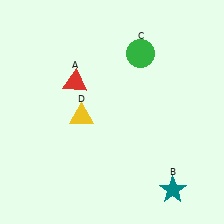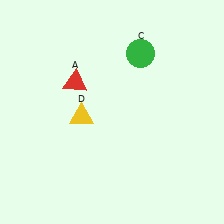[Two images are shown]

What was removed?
The teal star (B) was removed in Image 2.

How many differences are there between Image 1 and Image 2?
There is 1 difference between the two images.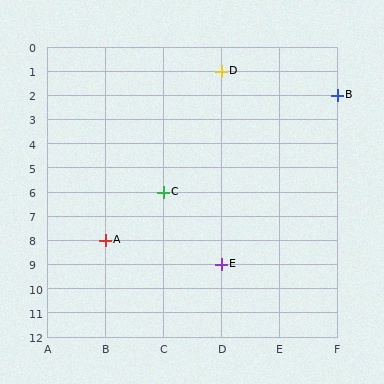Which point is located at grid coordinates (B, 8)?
Point A is at (B, 8).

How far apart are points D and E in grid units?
Points D and E are 8 rows apart.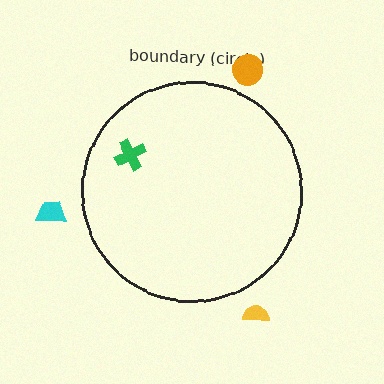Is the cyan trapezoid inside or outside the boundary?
Outside.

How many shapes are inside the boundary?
1 inside, 3 outside.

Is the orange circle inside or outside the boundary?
Outside.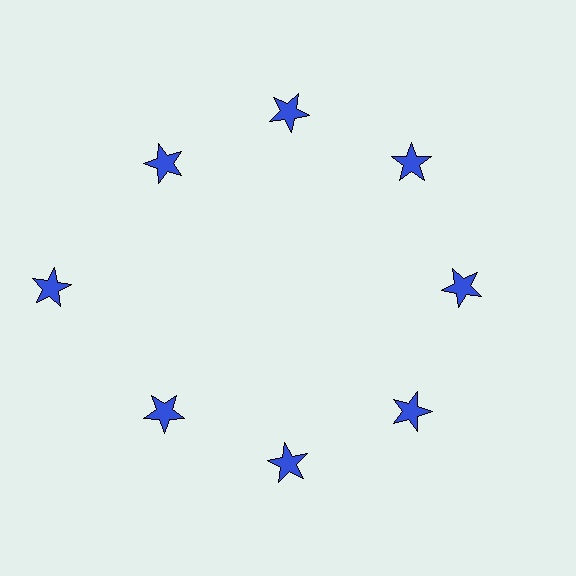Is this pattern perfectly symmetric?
No. The 8 blue stars are arranged in a ring, but one element near the 9 o'clock position is pushed outward from the center, breaking the 8-fold rotational symmetry.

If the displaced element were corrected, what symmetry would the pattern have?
It would have 8-fold rotational symmetry — the pattern would map onto itself every 45 degrees.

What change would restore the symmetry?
The symmetry would be restored by moving it inward, back onto the ring so that all 8 stars sit at equal angles and equal distance from the center.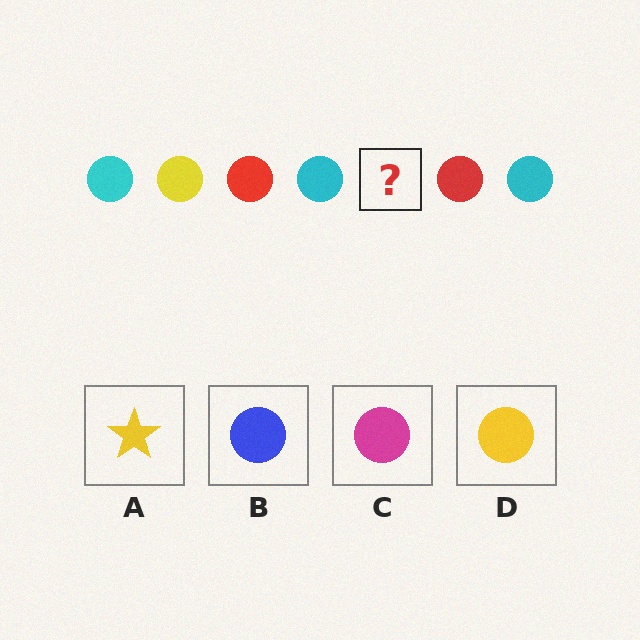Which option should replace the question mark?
Option D.